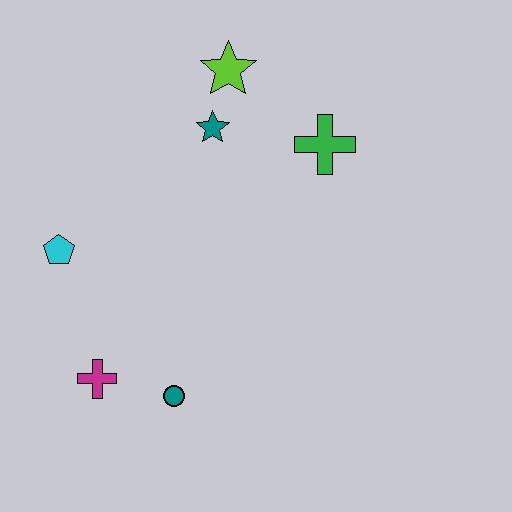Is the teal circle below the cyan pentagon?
Yes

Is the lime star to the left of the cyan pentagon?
No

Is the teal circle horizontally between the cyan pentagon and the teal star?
Yes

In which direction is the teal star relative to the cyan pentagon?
The teal star is to the right of the cyan pentagon.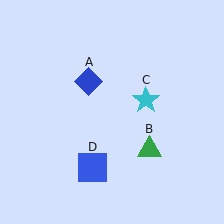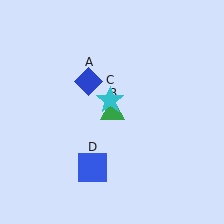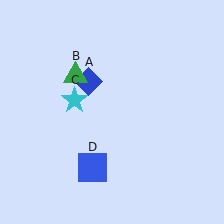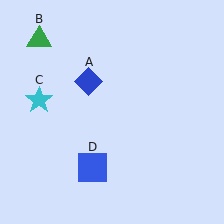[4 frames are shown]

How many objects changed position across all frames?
2 objects changed position: green triangle (object B), cyan star (object C).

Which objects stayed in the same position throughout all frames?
Blue diamond (object A) and blue square (object D) remained stationary.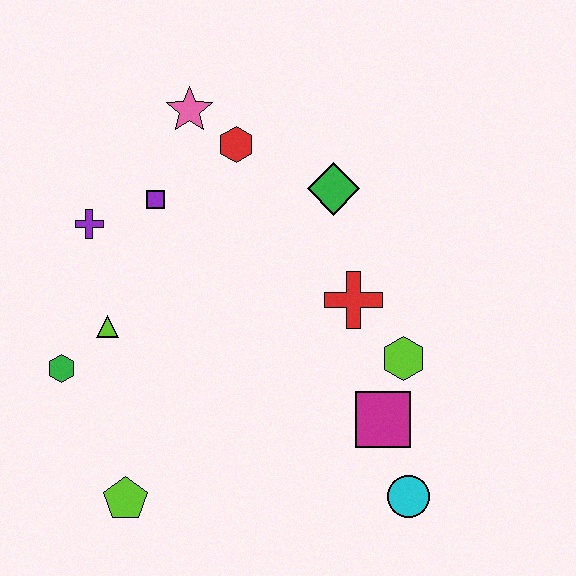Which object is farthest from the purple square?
The cyan circle is farthest from the purple square.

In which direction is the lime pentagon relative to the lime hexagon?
The lime pentagon is to the left of the lime hexagon.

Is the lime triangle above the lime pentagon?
Yes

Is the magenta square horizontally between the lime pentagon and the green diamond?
No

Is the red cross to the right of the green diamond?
Yes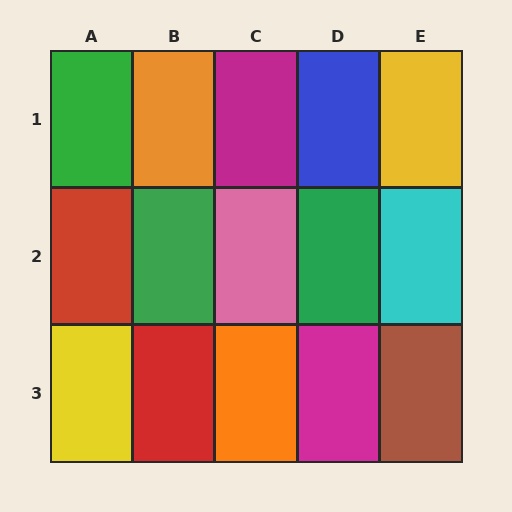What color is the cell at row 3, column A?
Yellow.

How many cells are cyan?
1 cell is cyan.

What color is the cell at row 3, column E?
Brown.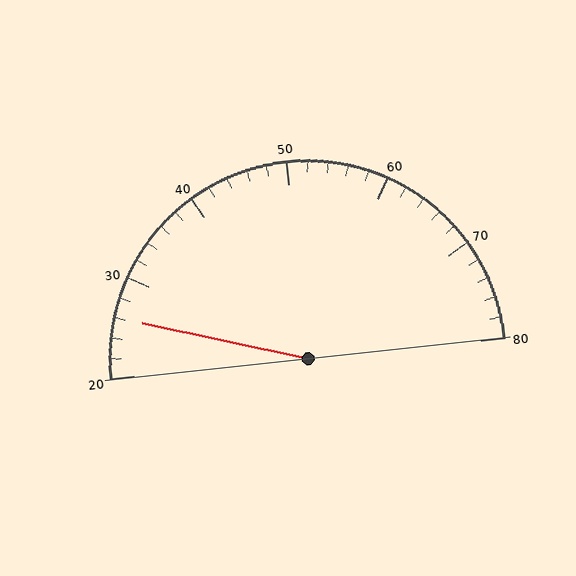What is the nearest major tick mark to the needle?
The nearest major tick mark is 30.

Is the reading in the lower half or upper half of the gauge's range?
The reading is in the lower half of the range (20 to 80).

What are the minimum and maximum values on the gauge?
The gauge ranges from 20 to 80.